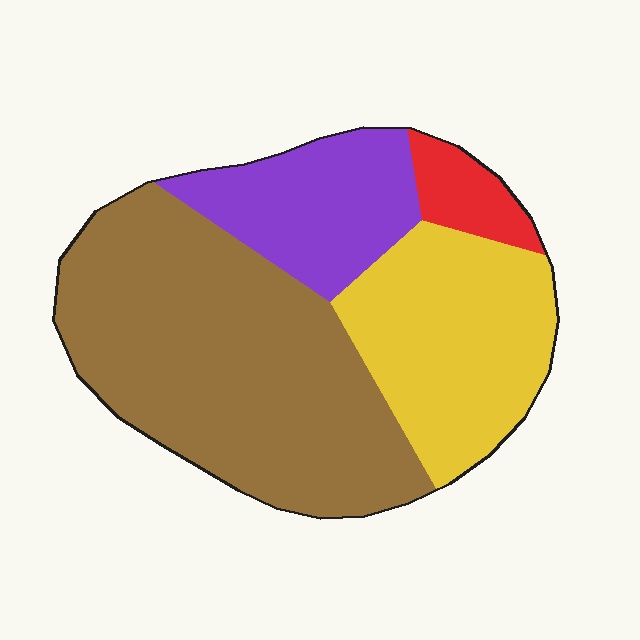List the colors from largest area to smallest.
From largest to smallest: brown, yellow, purple, red.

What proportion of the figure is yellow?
Yellow takes up about one quarter (1/4) of the figure.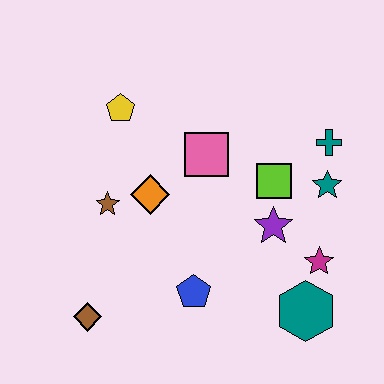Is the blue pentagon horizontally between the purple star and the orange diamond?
Yes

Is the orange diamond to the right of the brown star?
Yes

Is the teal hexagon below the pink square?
Yes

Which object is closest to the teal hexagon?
The magenta star is closest to the teal hexagon.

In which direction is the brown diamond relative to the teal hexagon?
The brown diamond is to the left of the teal hexagon.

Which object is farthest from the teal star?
The brown diamond is farthest from the teal star.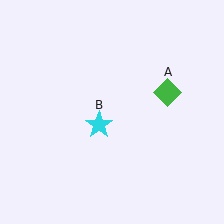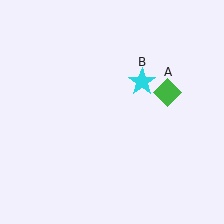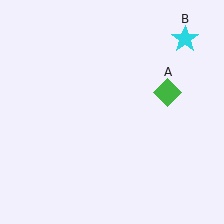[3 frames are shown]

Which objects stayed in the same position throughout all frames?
Green diamond (object A) remained stationary.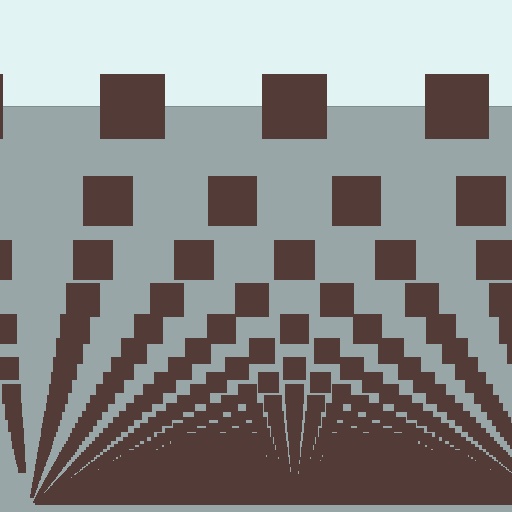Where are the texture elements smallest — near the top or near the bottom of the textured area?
Near the bottom.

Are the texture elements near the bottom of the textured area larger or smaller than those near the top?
Smaller. The gradient is inverted — elements near the bottom are smaller and denser.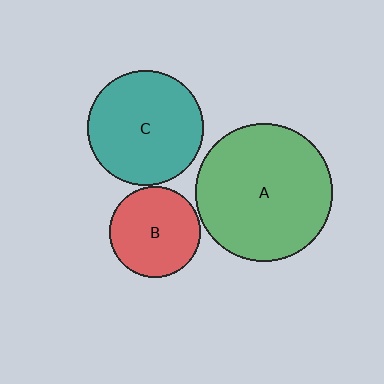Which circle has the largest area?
Circle A (green).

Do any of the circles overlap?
No, none of the circles overlap.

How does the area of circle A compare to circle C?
Approximately 1.4 times.